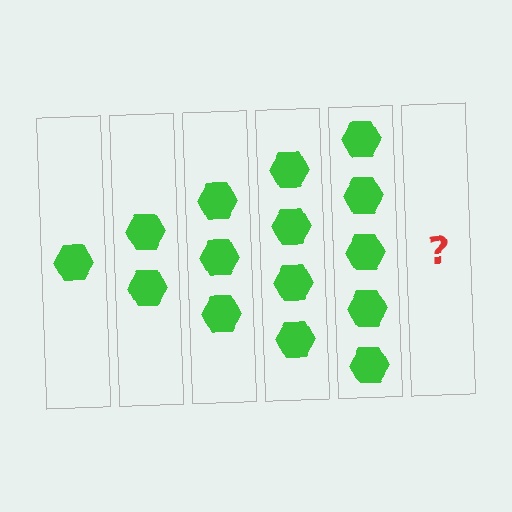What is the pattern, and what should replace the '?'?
The pattern is that each step adds one more hexagon. The '?' should be 6 hexagons.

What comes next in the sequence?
The next element should be 6 hexagons.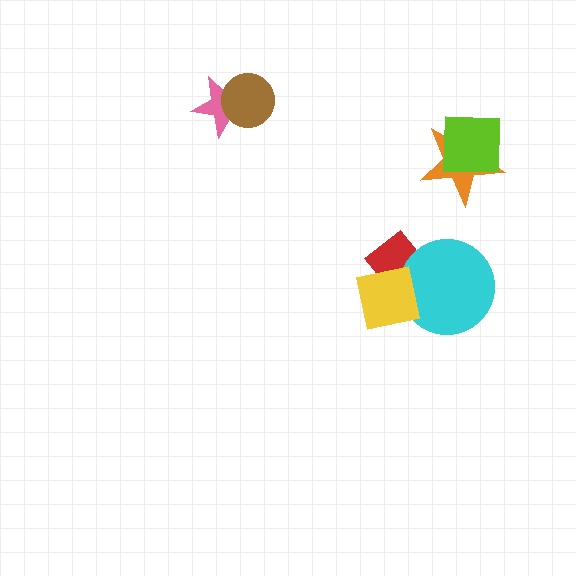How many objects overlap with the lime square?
1 object overlaps with the lime square.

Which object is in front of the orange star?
The lime square is in front of the orange star.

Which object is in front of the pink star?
The brown circle is in front of the pink star.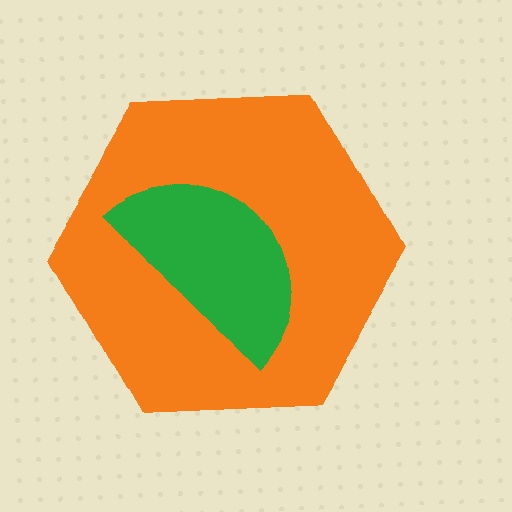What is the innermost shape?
The green semicircle.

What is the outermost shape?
The orange hexagon.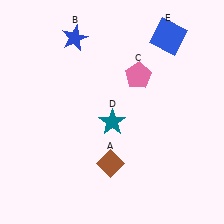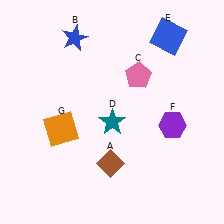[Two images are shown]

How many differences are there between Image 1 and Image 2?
There are 2 differences between the two images.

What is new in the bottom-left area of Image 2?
An orange square (G) was added in the bottom-left area of Image 2.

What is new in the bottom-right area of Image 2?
A purple hexagon (F) was added in the bottom-right area of Image 2.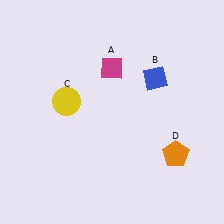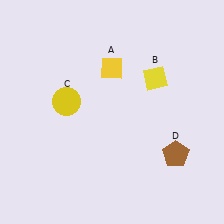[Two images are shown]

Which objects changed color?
A changed from magenta to yellow. B changed from blue to yellow. D changed from orange to brown.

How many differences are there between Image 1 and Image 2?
There are 3 differences between the two images.